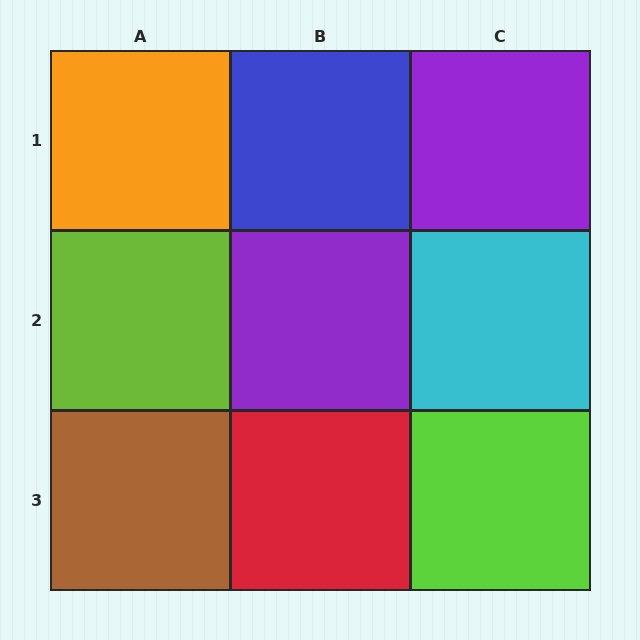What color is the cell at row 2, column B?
Purple.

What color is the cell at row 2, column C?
Cyan.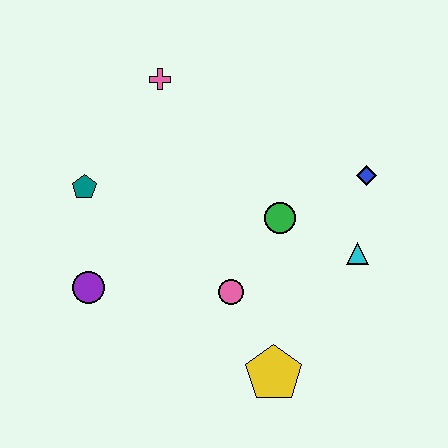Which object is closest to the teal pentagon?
The purple circle is closest to the teal pentagon.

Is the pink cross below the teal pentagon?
No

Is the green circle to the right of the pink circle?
Yes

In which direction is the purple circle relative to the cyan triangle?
The purple circle is to the left of the cyan triangle.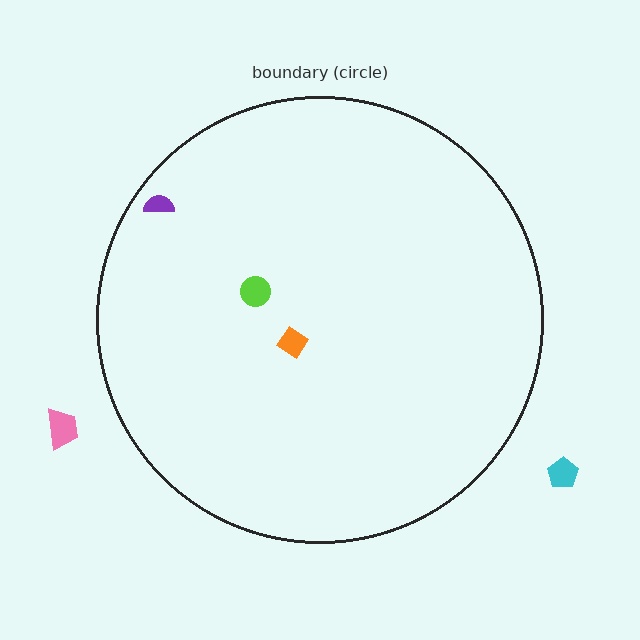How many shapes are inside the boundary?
3 inside, 2 outside.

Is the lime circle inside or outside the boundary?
Inside.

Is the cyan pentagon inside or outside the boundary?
Outside.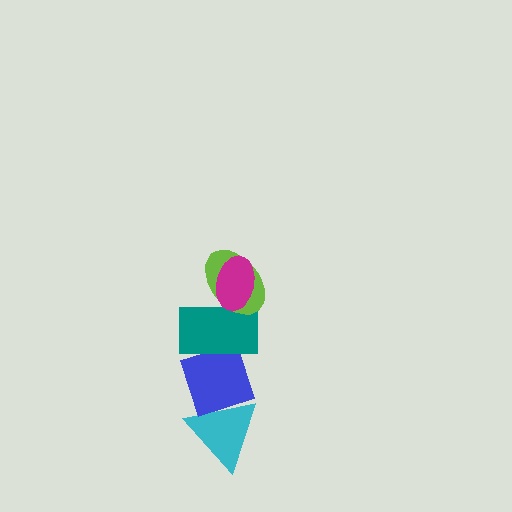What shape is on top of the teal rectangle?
The lime ellipse is on top of the teal rectangle.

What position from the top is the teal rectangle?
The teal rectangle is 3rd from the top.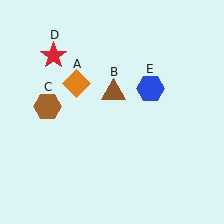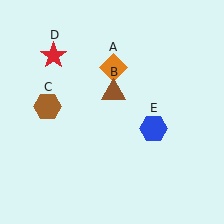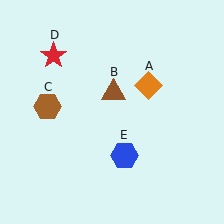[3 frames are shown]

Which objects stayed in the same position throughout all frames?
Brown triangle (object B) and brown hexagon (object C) and red star (object D) remained stationary.